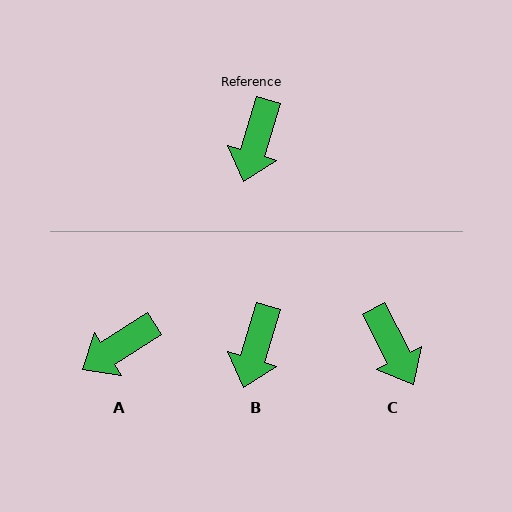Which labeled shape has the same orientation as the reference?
B.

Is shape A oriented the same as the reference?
No, it is off by about 40 degrees.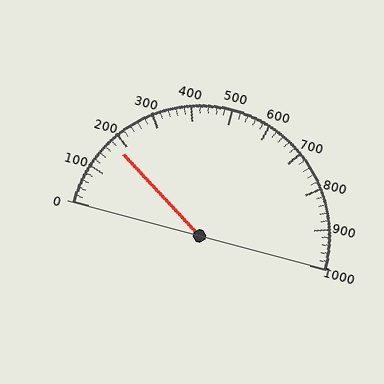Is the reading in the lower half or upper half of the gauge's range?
The reading is in the lower half of the range (0 to 1000).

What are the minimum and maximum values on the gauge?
The gauge ranges from 0 to 1000.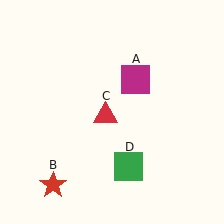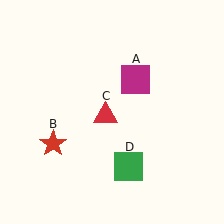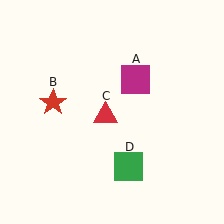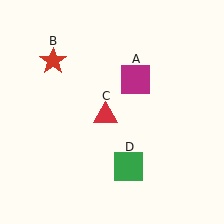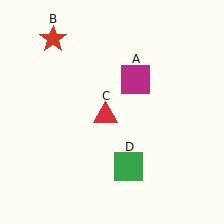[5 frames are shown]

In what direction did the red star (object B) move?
The red star (object B) moved up.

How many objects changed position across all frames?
1 object changed position: red star (object B).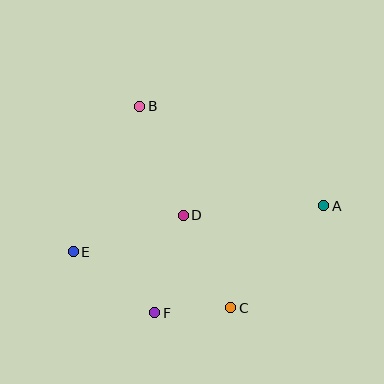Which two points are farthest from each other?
Points A and E are farthest from each other.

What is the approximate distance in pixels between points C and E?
The distance between C and E is approximately 167 pixels.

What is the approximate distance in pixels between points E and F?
The distance between E and F is approximately 102 pixels.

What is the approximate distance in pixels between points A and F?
The distance between A and F is approximately 200 pixels.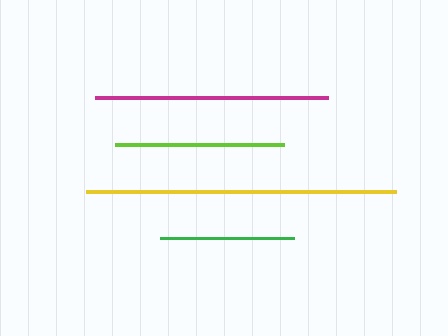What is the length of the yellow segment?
The yellow segment is approximately 310 pixels long.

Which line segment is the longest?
The yellow line is the longest at approximately 310 pixels.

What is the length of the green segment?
The green segment is approximately 134 pixels long.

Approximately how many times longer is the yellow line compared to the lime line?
The yellow line is approximately 1.8 times the length of the lime line.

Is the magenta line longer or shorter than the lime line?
The magenta line is longer than the lime line.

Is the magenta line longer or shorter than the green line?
The magenta line is longer than the green line.